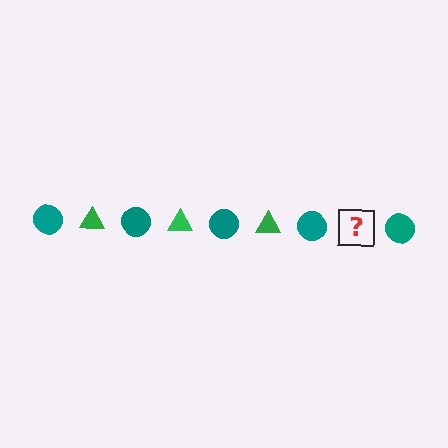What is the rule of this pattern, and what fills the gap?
The rule is that the pattern alternates between teal circle and green triangle. The gap should be filled with a green triangle.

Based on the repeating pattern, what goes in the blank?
The blank should be a green triangle.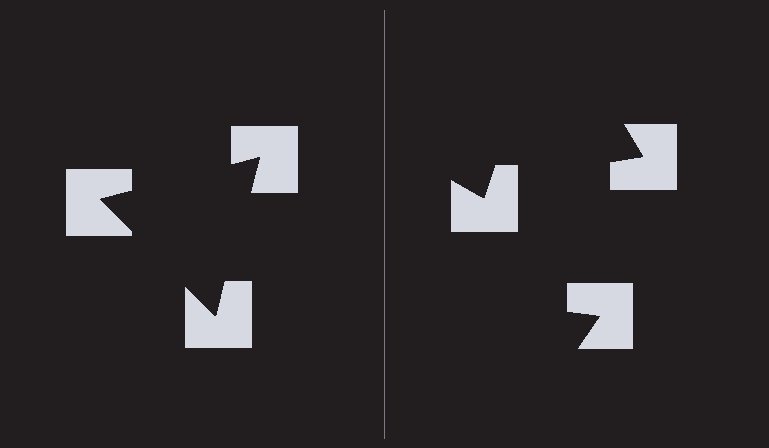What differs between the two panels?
The notched squares are positioned identically on both sides; only the wedge orientations differ. On the left they align to a triangle; on the right they are misaligned.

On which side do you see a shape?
An illusory triangle appears on the left side. On the right side the wedge cuts are rotated, so no coherent shape forms.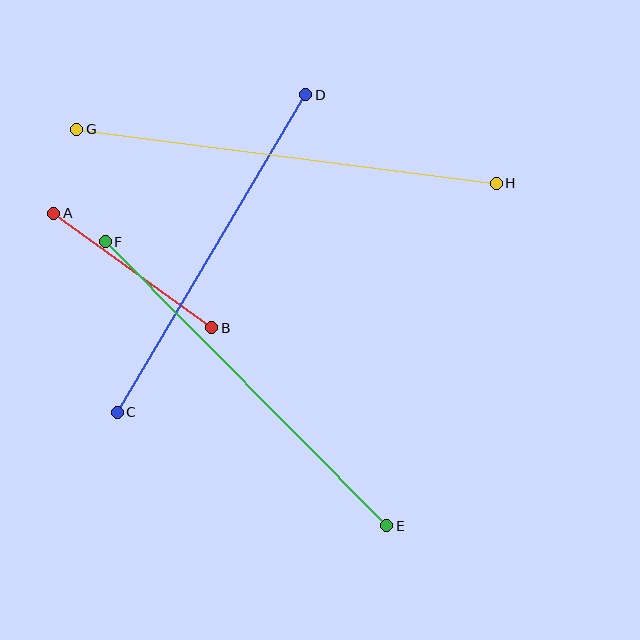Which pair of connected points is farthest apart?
Points G and H are farthest apart.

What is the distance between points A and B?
The distance is approximately 195 pixels.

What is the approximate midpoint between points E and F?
The midpoint is at approximately (246, 384) pixels.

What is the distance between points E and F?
The distance is approximately 400 pixels.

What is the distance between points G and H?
The distance is approximately 423 pixels.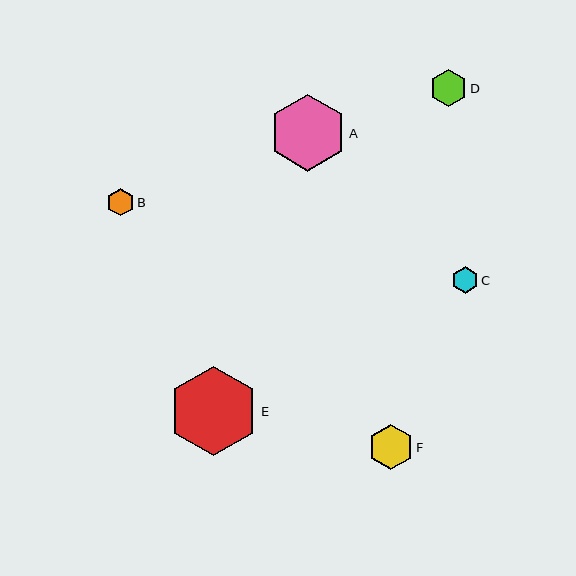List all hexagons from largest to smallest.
From largest to smallest: E, A, F, D, B, C.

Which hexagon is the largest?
Hexagon E is the largest with a size of approximately 89 pixels.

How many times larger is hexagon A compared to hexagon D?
Hexagon A is approximately 2.1 times the size of hexagon D.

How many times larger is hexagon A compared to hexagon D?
Hexagon A is approximately 2.1 times the size of hexagon D.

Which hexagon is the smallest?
Hexagon C is the smallest with a size of approximately 26 pixels.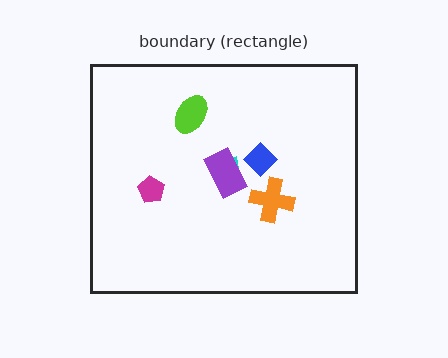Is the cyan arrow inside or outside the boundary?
Inside.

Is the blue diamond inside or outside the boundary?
Inside.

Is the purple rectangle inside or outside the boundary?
Inside.